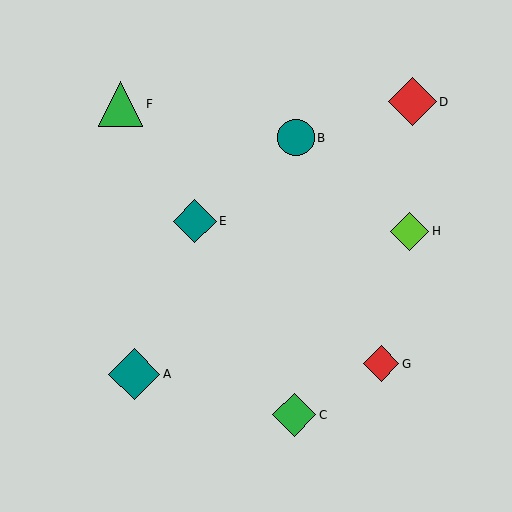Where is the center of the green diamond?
The center of the green diamond is at (294, 415).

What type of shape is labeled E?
Shape E is a teal diamond.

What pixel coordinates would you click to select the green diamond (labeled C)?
Click at (294, 415) to select the green diamond C.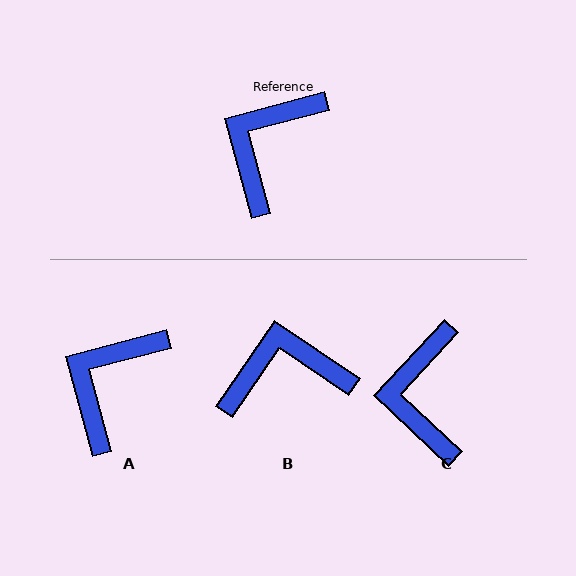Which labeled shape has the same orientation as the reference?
A.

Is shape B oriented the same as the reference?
No, it is off by about 49 degrees.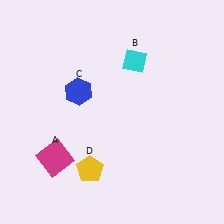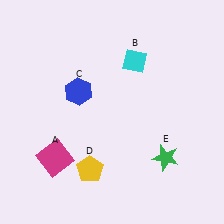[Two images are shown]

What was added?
A green star (E) was added in Image 2.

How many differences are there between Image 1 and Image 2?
There is 1 difference between the two images.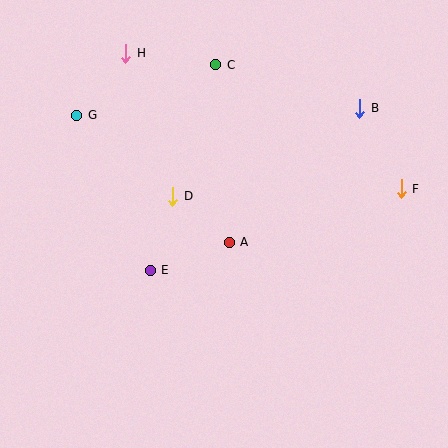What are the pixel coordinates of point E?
Point E is at (150, 270).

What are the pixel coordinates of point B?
Point B is at (360, 108).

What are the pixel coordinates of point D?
Point D is at (173, 196).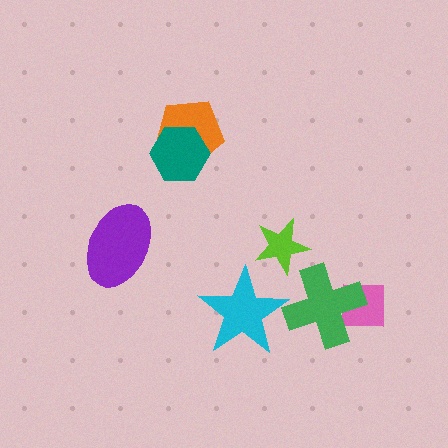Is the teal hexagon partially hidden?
No, no other shape covers it.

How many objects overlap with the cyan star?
0 objects overlap with the cyan star.